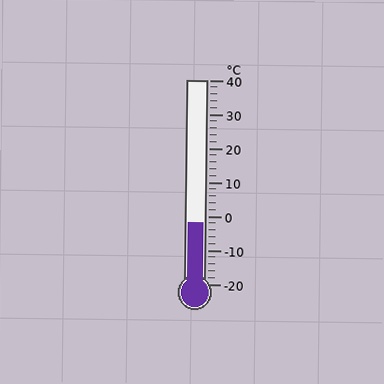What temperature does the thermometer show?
The thermometer shows approximately -2°C.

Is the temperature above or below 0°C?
The temperature is below 0°C.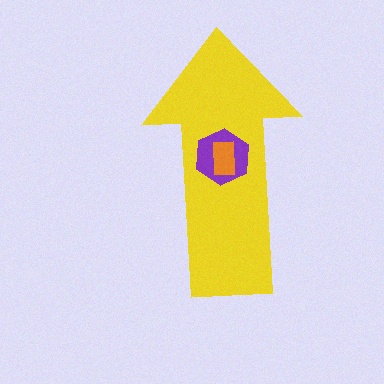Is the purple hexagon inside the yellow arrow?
Yes.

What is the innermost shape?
The orange rectangle.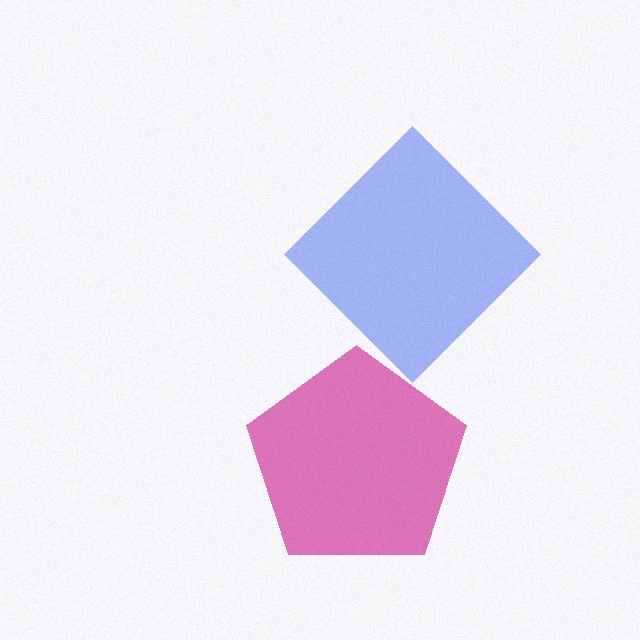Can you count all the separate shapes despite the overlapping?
Yes, there are 2 separate shapes.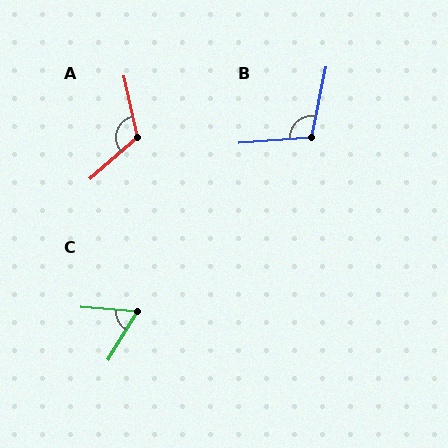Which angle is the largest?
A, at approximately 118 degrees.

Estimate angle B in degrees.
Approximately 106 degrees.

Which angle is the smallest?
C, at approximately 64 degrees.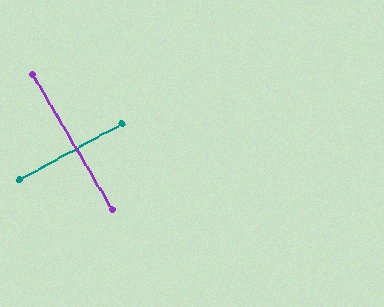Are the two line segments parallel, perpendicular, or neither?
Perpendicular — they meet at approximately 89°.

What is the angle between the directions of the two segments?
Approximately 89 degrees.